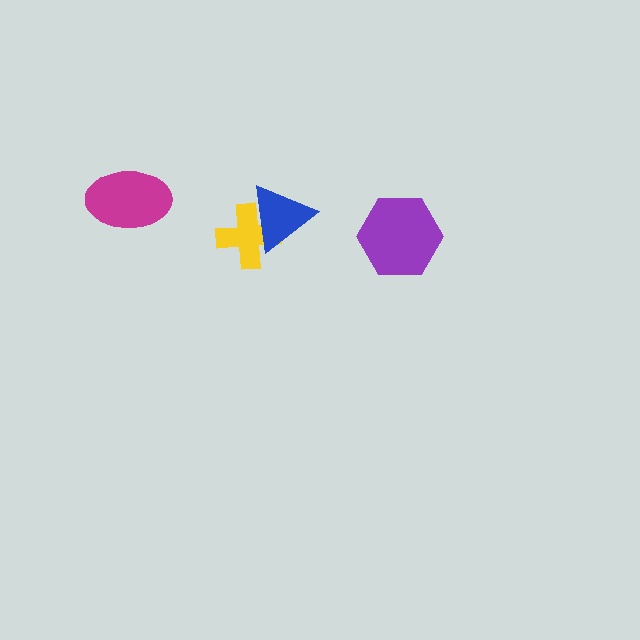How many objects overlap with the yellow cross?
1 object overlaps with the yellow cross.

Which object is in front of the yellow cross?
The blue triangle is in front of the yellow cross.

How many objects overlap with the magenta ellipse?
0 objects overlap with the magenta ellipse.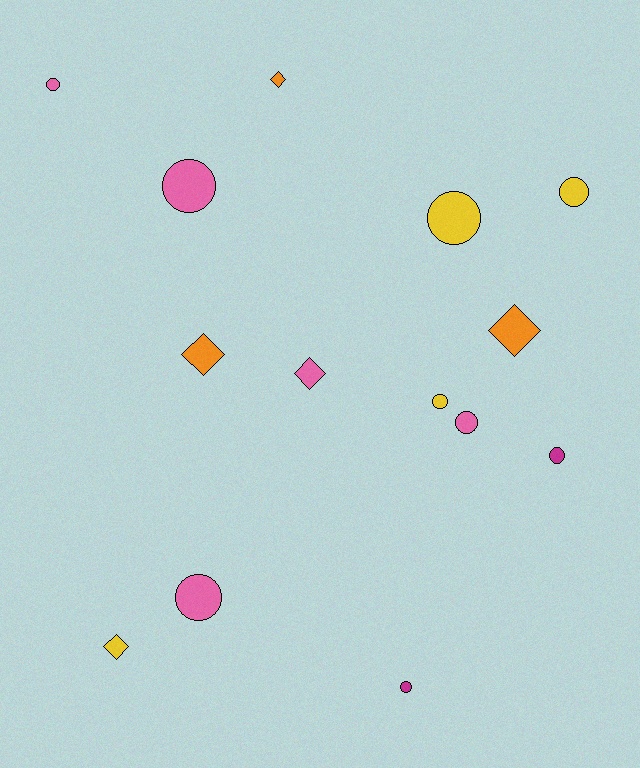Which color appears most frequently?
Pink, with 5 objects.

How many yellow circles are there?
There are 3 yellow circles.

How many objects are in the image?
There are 14 objects.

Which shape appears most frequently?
Circle, with 9 objects.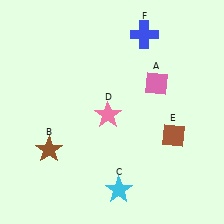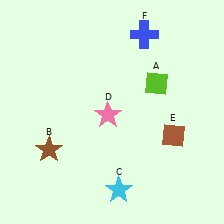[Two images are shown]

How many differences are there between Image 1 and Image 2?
There is 1 difference between the two images.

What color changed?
The diamond (A) changed from pink in Image 1 to lime in Image 2.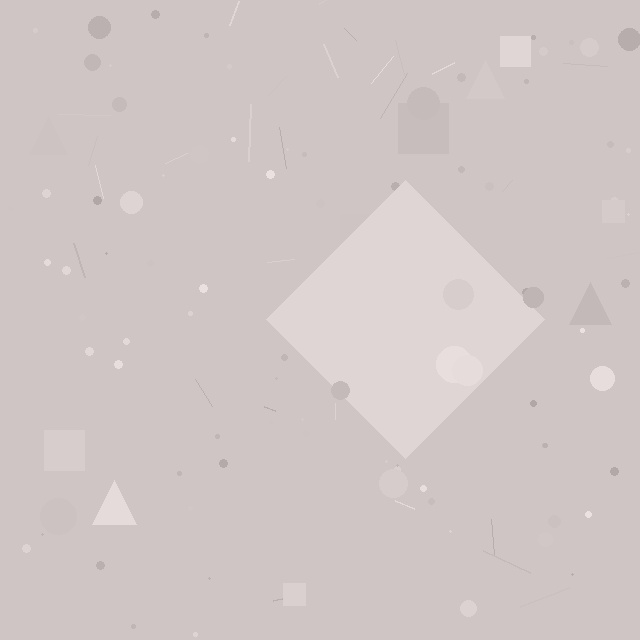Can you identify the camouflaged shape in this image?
The camouflaged shape is a diamond.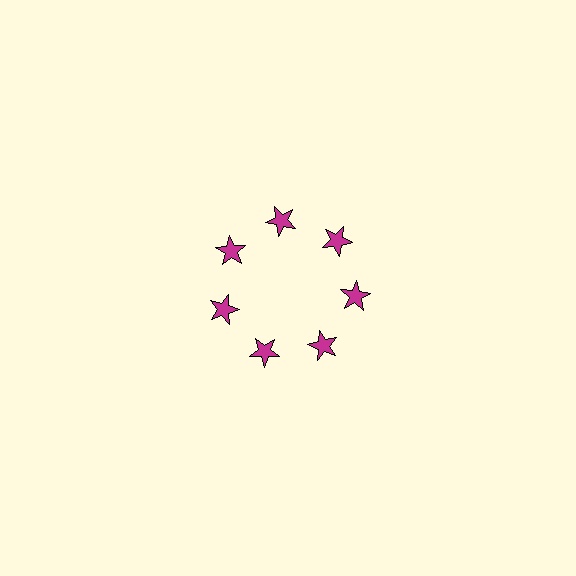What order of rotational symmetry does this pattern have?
This pattern has 7-fold rotational symmetry.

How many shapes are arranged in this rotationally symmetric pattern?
There are 7 shapes, arranged in 7 groups of 1.